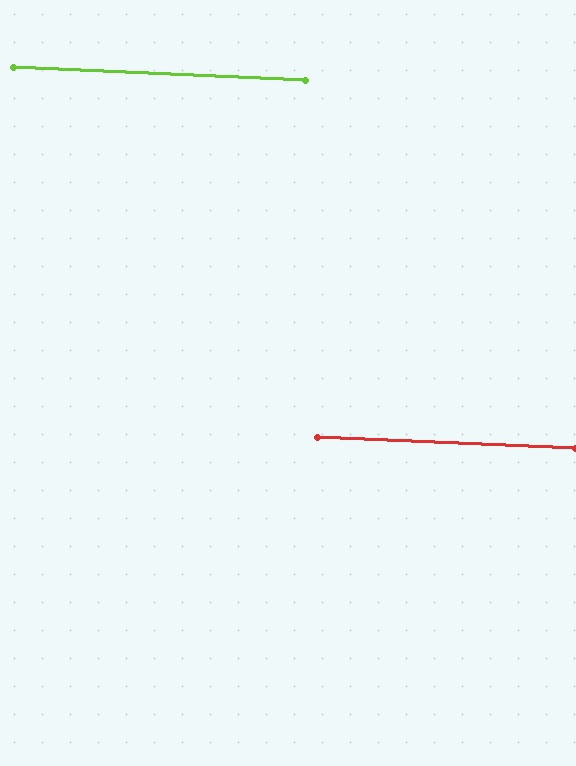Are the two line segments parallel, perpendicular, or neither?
Parallel — their directions differ by only 0.1°.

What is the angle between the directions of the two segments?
Approximately 0 degrees.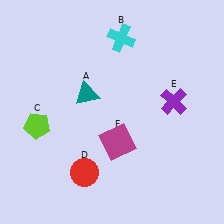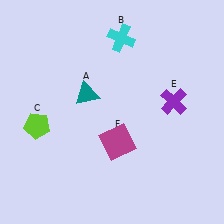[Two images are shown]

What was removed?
The red circle (D) was removed in Image 2.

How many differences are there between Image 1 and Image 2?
There is 1 difference between the two images.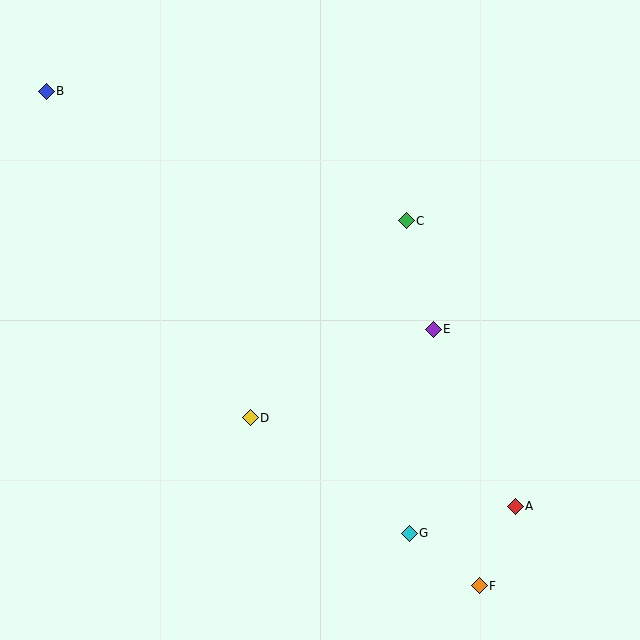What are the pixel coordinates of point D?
Point D is at (250, 418).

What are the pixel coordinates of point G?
Point G is at (409, 533).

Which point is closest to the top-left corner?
Point B is closest to the top-left corner.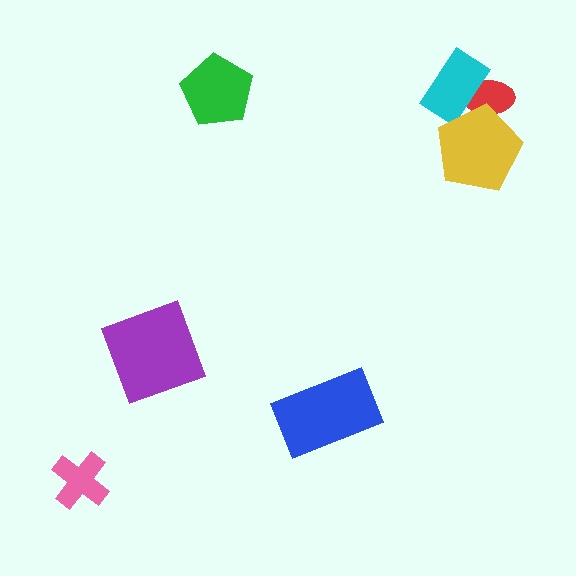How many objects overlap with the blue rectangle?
0 objects overlap with the blue rectangle.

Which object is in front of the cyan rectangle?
The yellow pentagon is in front of the cyan rectangle.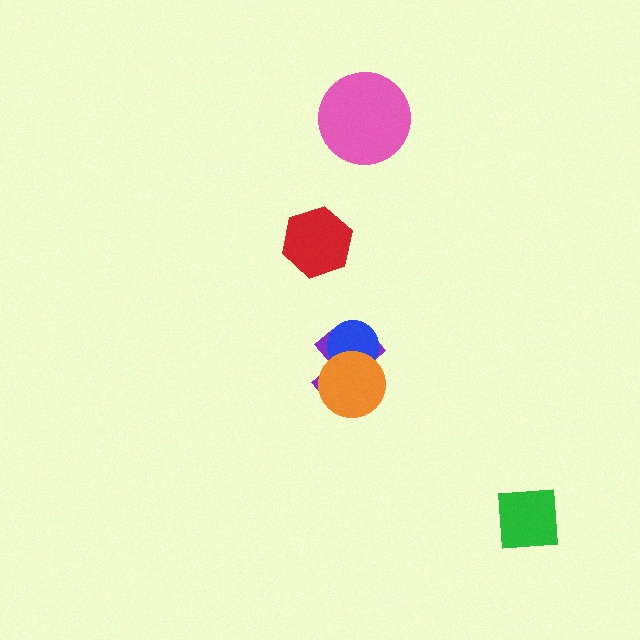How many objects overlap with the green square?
0 objects overlap with the green square.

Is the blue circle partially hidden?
Yes, it is partially covered by another shape.